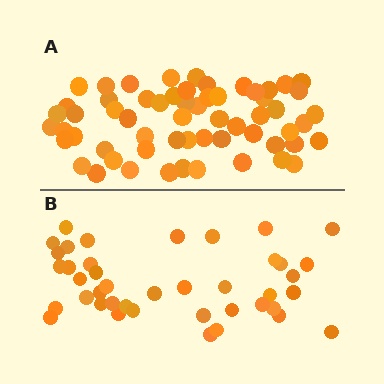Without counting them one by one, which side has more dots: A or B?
Region A (the top region) has more dots.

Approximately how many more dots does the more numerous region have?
Region A has approximately 20 more dots than region B.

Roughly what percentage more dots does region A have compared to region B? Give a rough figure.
About 45% more.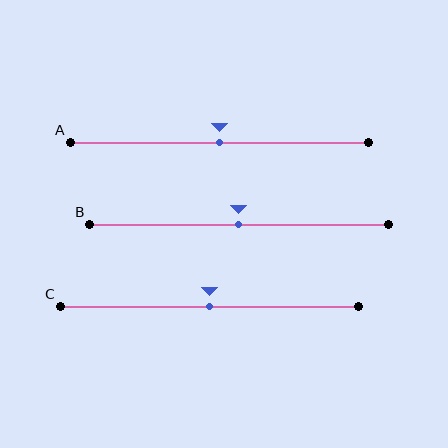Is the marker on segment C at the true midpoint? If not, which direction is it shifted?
Yes, the marker on segment C is at the true midpoint.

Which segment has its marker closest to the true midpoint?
Segment A has its marker closest to the true midpoint.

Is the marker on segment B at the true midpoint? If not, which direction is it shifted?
Yes, the marker on segment B is at the true midpoint.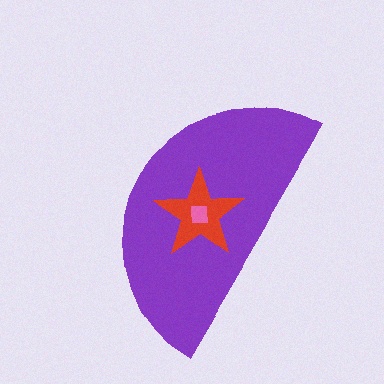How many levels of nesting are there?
3.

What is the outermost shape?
The purple semicircle.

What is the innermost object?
The pink square.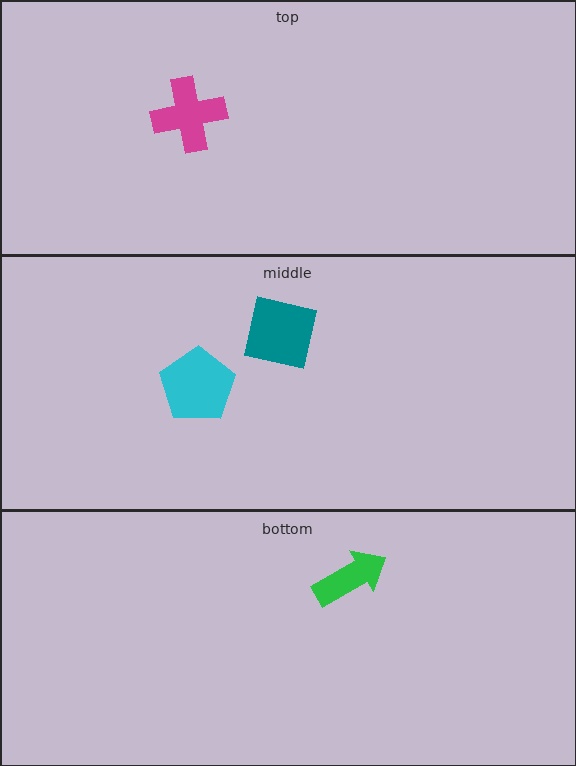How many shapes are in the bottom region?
1.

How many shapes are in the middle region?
2.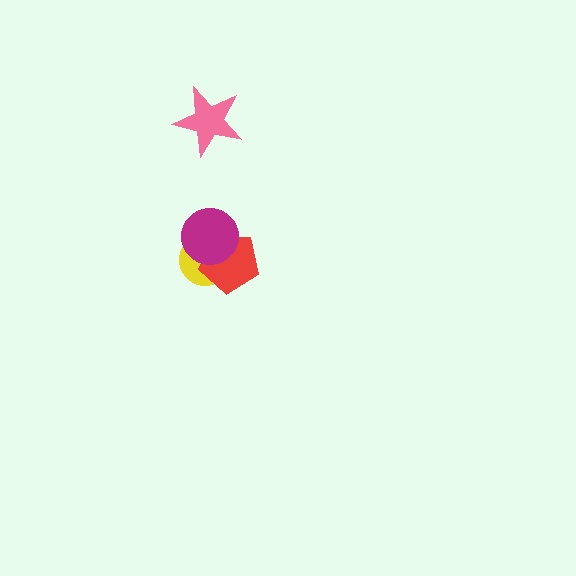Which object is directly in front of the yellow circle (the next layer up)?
The red pentagon is directly in front of the yellow circle.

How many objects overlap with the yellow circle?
2 objects overlap with the yellow circle.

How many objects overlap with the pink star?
0 objects overlap with the pink star.